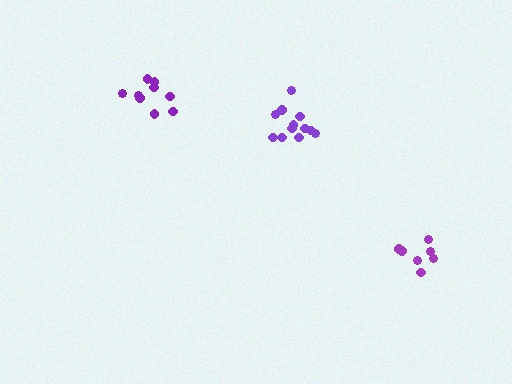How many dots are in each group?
Group 1: 7 dots, Group 2: 12 dots, Group 3: 9 dots (28 total).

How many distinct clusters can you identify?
There are 3 distinct clusters.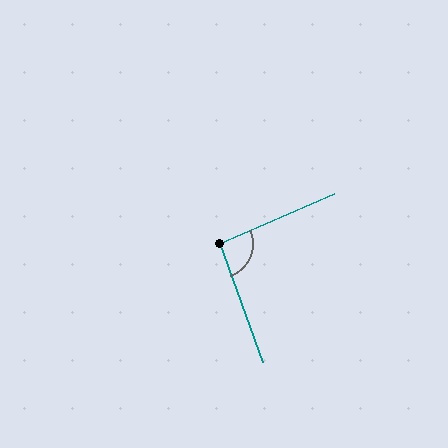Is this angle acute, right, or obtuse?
It is approximately a right angle.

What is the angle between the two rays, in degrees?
Approximately 93 degrees.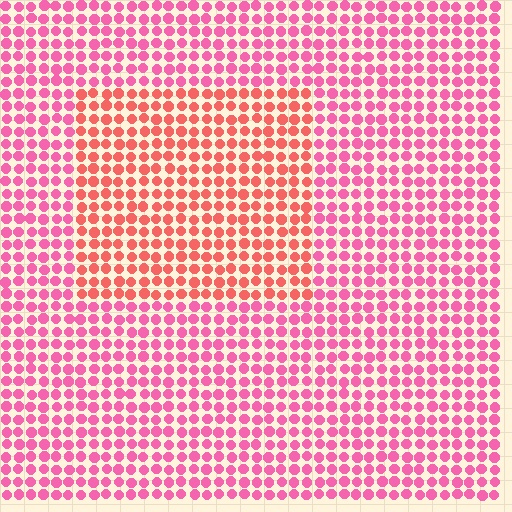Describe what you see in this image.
The image is filled with small pink elements in a uniform arrangement. A rectangle-shaped region is visible where the elements are tinted to a slightly different hue, forming a subtle color boundary.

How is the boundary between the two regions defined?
The boundary is defined purely by a slight shift in hue (about 32 degrees). Spacing, size, and orientation are identical on both sides.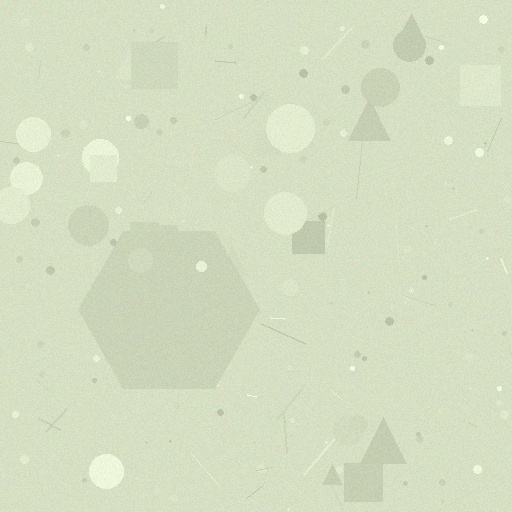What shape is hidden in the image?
A hexagon is hidden in the image.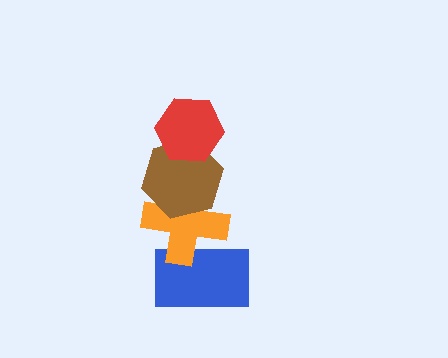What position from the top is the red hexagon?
The red hexagon is 1st from the top.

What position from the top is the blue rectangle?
The blue rectangle is 4th from the top.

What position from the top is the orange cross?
The orange cross is 3rd from the top.